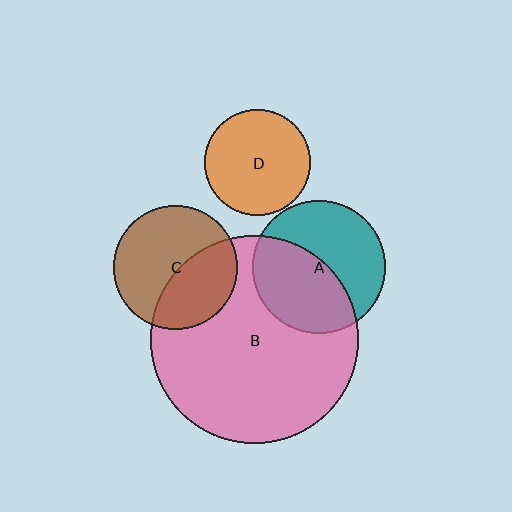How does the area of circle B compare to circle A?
Approximately 2.4 times.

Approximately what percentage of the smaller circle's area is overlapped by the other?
Approximately 50%.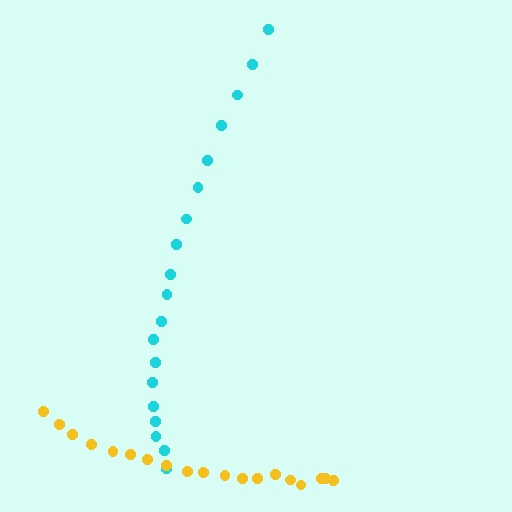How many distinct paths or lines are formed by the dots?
There are 2 distinct paths.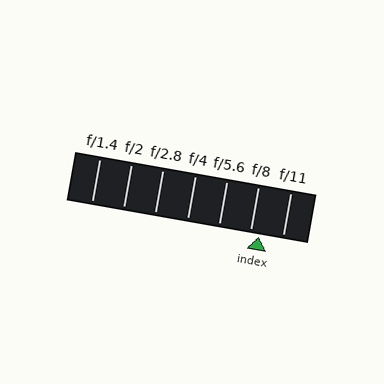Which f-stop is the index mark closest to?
The index mark is closest to f/8.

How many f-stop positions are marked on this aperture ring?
There are 7 f-stop positions marked.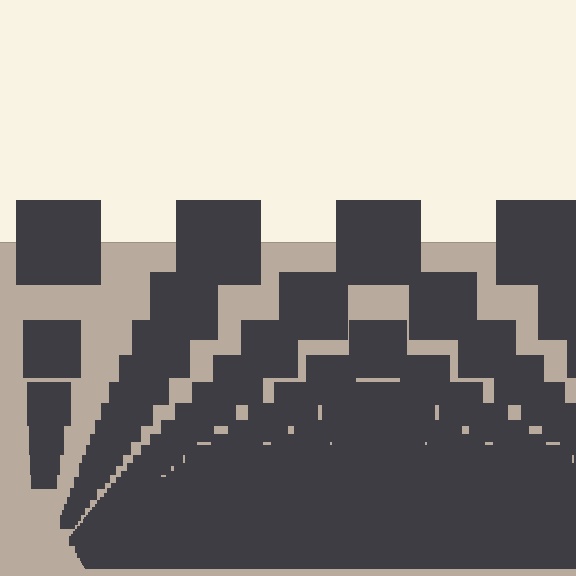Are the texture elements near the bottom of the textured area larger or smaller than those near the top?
Smaller. The gradient is inverted — elements near the bottom are smaller and denser.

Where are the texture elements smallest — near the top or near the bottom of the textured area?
Near the bottom.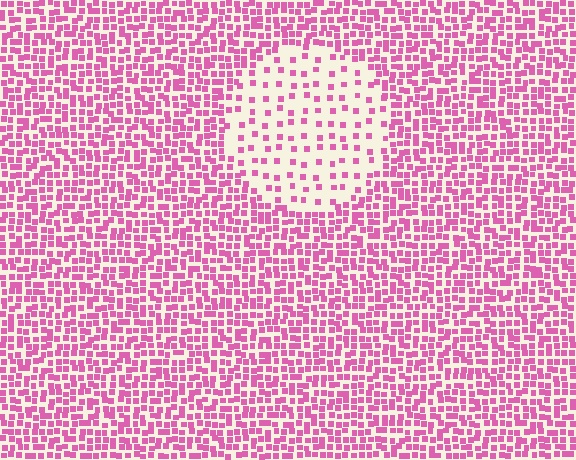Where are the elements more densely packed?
The elements are more densely packed outside the circle boundary.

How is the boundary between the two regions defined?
The boundary is defined by a change in element density (approximately 2.8x ratio). All elements are the same color, size, and shape.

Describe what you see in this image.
The image contains small pink elements arranged at two different densities. A circle-shaped region is visible where the elements are less densely packed than the surrounding area.